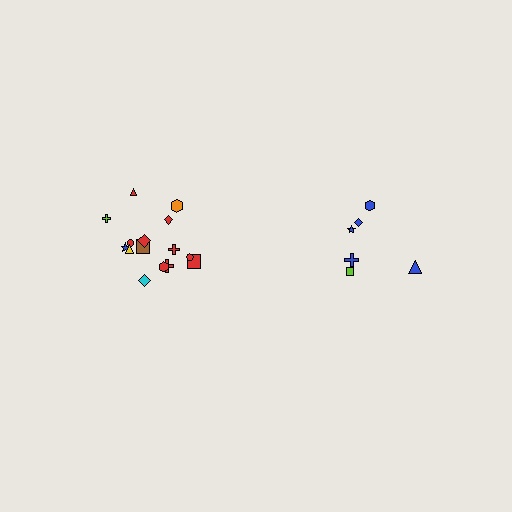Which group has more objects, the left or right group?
The left group.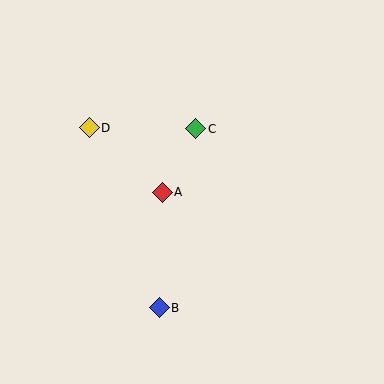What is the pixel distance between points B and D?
The distance between B and D is 193 pixels.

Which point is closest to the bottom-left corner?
Point B is closest to the bottom-left corner.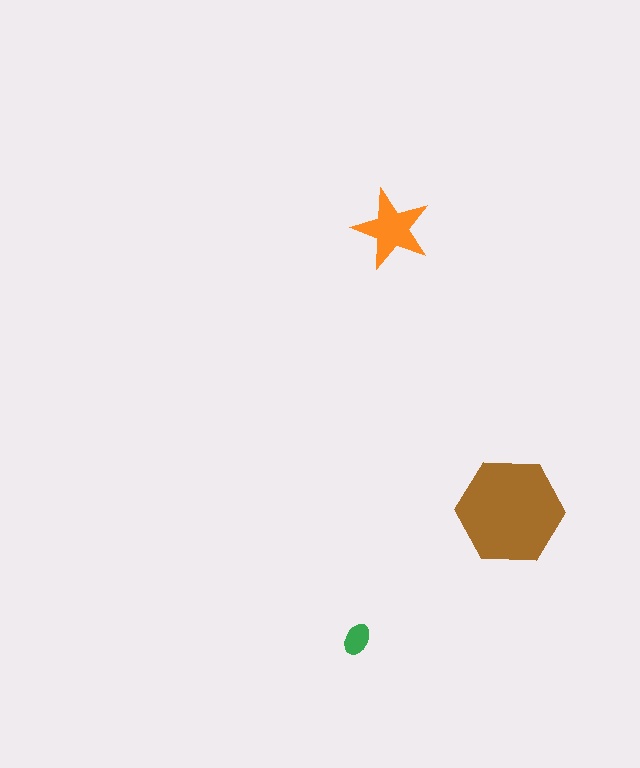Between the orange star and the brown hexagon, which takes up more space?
The brown hexagon.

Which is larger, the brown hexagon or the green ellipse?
The brown hexagon.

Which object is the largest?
The brown hexagon.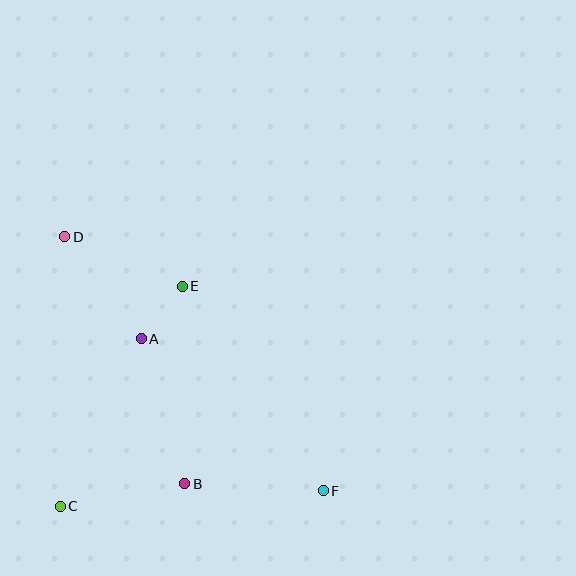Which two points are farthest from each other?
Points D and F are farthest from each other.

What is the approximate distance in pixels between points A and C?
The distance between A and C is approximately 186 pixels.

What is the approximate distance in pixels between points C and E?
The distance between C and E is approximately 251 pixels.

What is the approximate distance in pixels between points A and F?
The distance between A and F is approximately 237 pixels.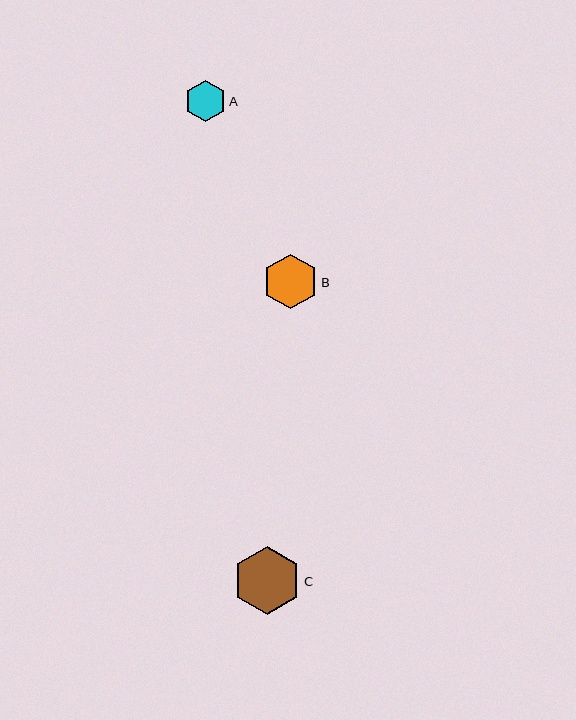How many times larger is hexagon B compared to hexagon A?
Hexagon B is approximately 1.3 times the size of hexagon A.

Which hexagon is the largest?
Hexagon C is the largest with a size of approximately 68 pixels.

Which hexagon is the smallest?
Hexagon A is the smallest with a size of approximately 42 pixels.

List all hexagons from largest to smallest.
From largest to smallest: C, B, A.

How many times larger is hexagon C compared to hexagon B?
Hexagon C is approximately 1.2 times the size of hexagon B.